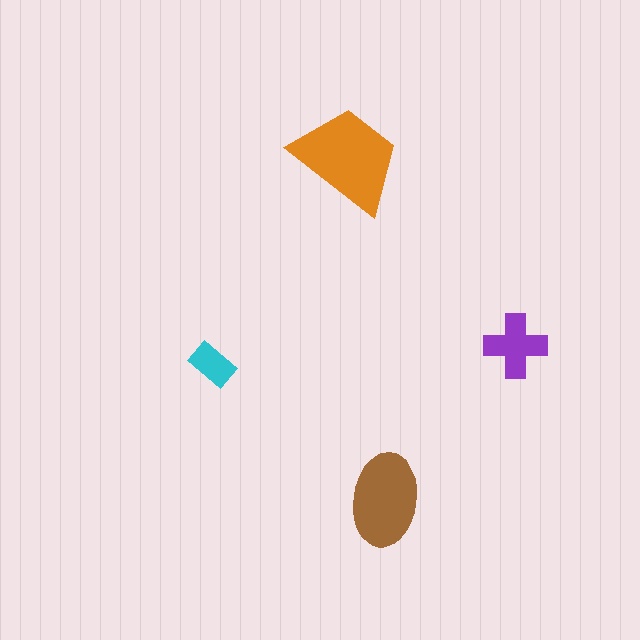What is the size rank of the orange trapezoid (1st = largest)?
1st.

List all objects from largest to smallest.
The orange trapezoid, the brown ellipse, the purple cross, the cyan rectangle.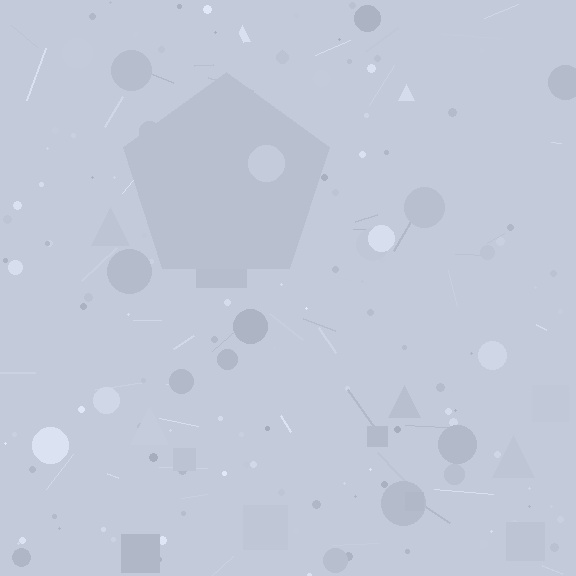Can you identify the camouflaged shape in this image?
The camouflaged shape is a pentagon.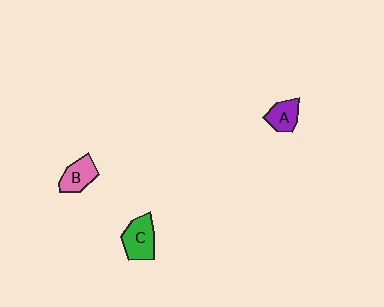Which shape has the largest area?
Shape C (green).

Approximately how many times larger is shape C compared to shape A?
Approximately 1.4 times.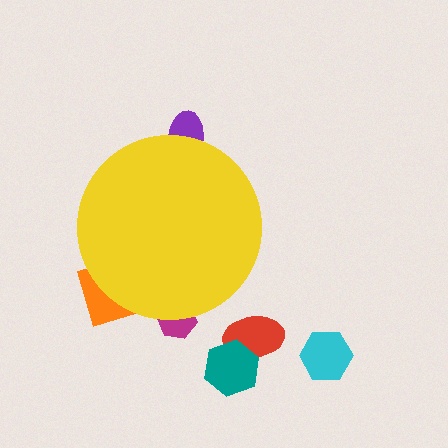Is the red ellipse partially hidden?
No, the red ellipse is fully visible.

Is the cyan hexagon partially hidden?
No, the cyan hexagon is fully visible.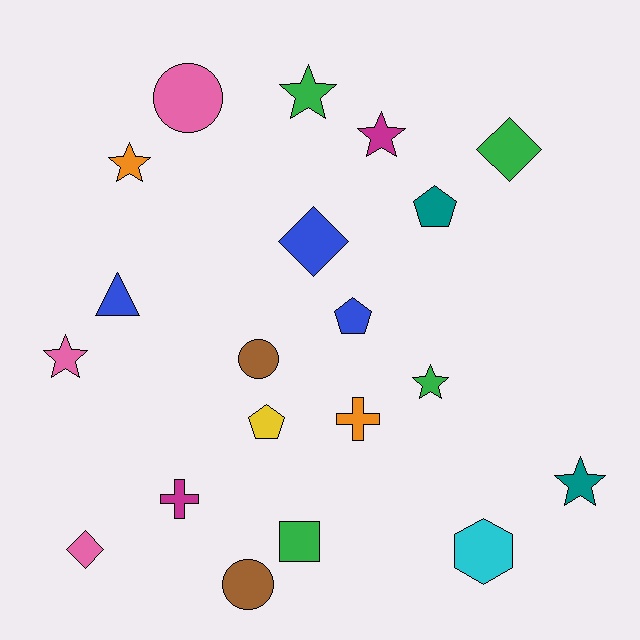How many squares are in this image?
There is 1 square.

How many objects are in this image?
There are 20 objects.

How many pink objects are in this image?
There are 3 pink objects.